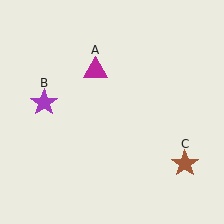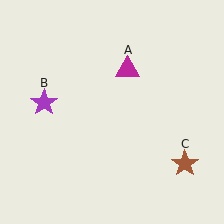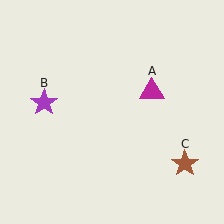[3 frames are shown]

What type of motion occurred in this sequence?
The magenta triangle (object A) rotated clockwise around the center of the scene.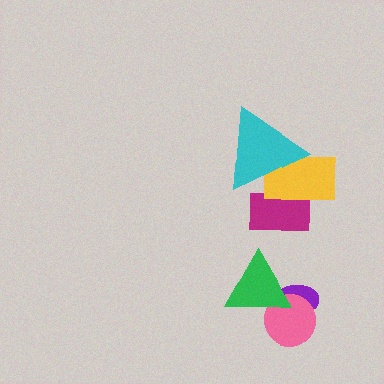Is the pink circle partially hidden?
Yes, it is partially covered by another shape.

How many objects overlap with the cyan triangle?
2 objects overlap with the cyan triangle.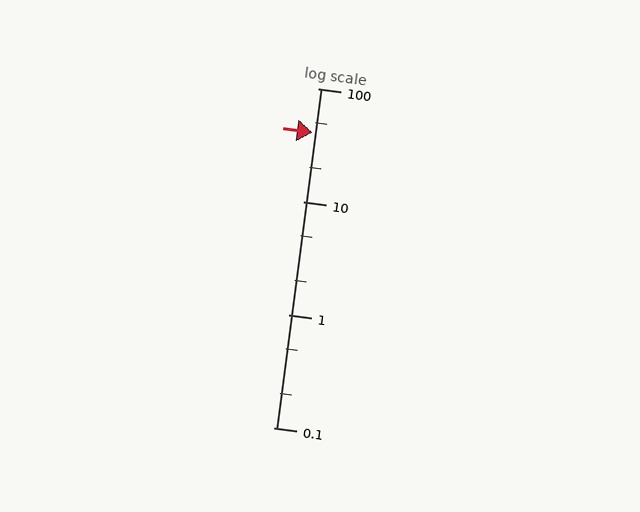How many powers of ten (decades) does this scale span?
The scale spans 3 decades, from 0.1 to 100.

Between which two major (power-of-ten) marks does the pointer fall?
The pointer is between 10 and 100.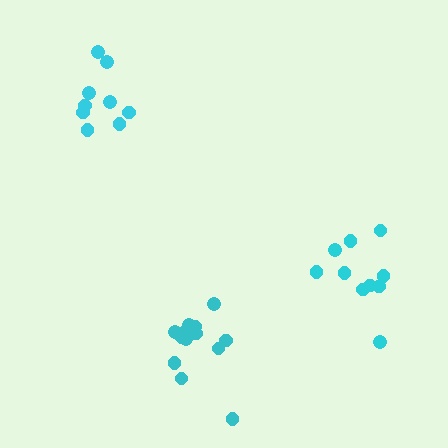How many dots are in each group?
Group 1: 10 dots, Group 2: 14 dots, Group 3: 9 dots (33 total).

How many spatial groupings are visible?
There are 3 spatial groupings.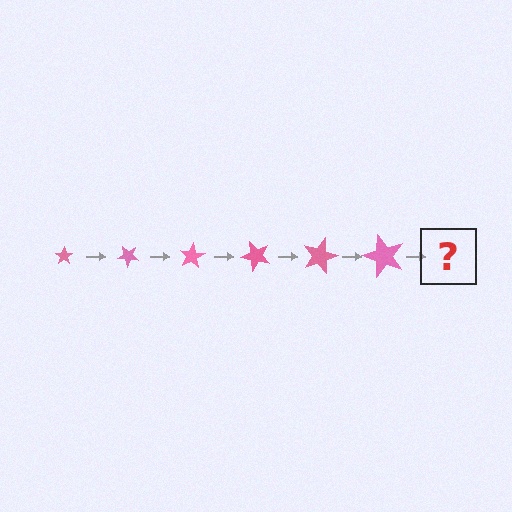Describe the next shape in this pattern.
It should be a star, larger than the previous one and rotated 240 degrees from the start.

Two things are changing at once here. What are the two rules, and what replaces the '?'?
The two rules are that the star grows larger each step and it rotates 40 degrees each step. The '?' should be a star, larger than the previous one and rotated 240 degrees from the start.